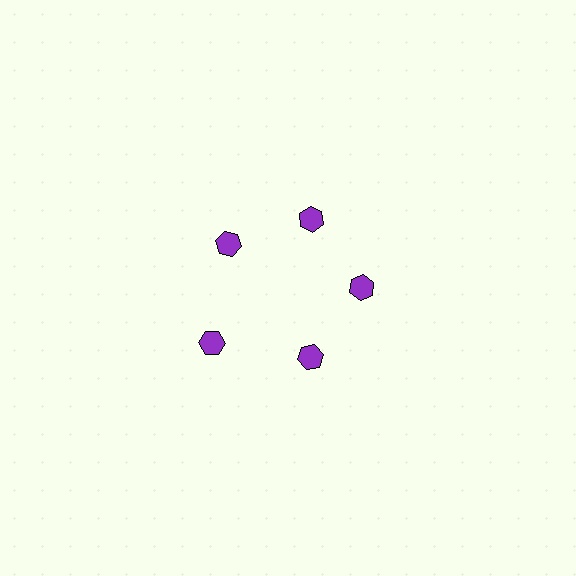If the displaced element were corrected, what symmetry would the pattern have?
It would have 5-fold rotational symmetry — the pattern would map onto itself every 72 degrees.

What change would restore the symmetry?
The symmetry would be restored by moving it inward, back onto the ring so that all 5 hexagons sit at equal angles and equal distance from the center.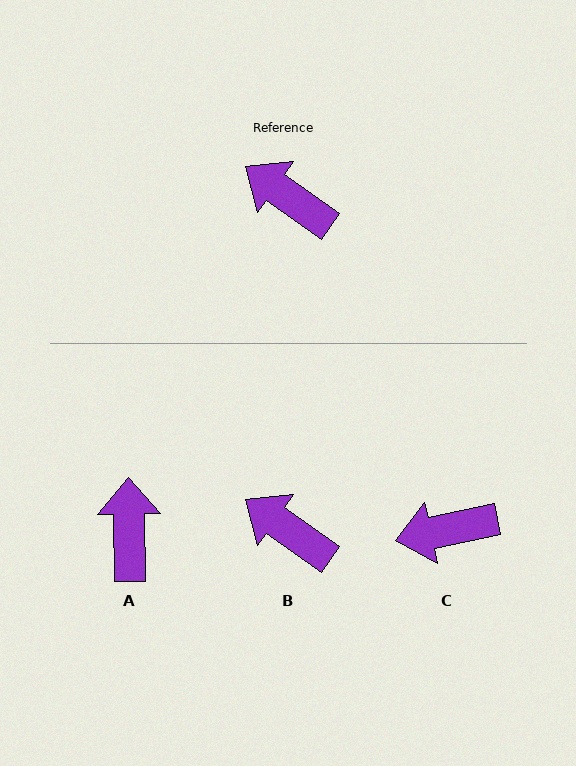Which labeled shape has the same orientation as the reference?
B.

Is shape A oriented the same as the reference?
No, it is off by about 54 degrees.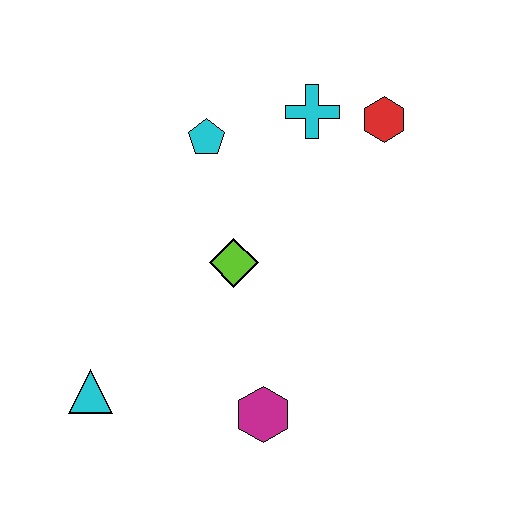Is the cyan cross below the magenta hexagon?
No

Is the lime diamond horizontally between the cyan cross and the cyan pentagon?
Yes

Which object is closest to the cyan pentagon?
The cyan cross is closest to the cyan pentagon.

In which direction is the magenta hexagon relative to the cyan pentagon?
The magenta hexagon is below the cyan pentagon.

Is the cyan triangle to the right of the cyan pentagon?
No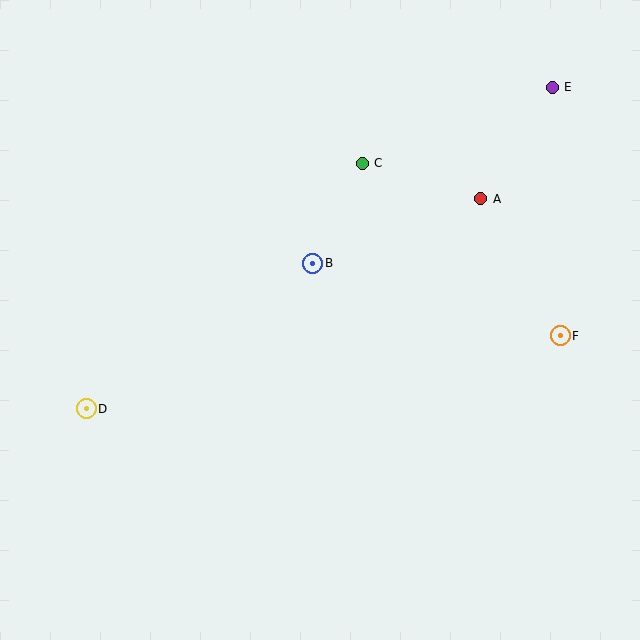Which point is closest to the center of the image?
Point B at (312, 263) is closest to the center.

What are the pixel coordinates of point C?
Point C is at (362, 163).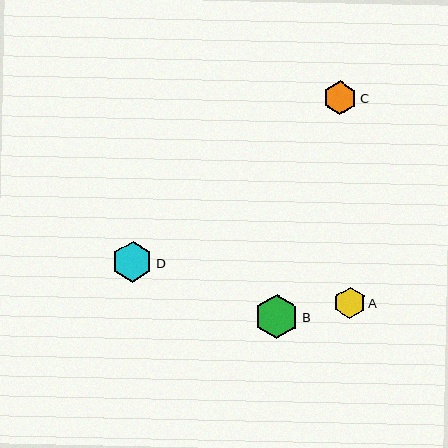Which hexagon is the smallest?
Hexagon A is the smallest with a size of approximately 32 pixels.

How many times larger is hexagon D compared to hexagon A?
Hexagon D is approximately 1.3 times the size of hexagon A.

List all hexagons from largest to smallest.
From largest to smallest: B, D, C, A.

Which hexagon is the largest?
Hexagon B is the largest with a size of approximately 44 pixels.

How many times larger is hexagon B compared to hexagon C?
Hexagon B is approximately 1.3 times the size of hexagon C.